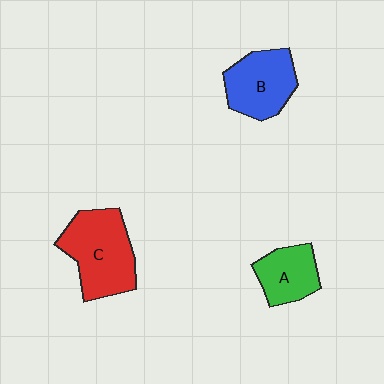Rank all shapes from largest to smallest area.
From largest to smallest: C (red), B (blue), A (green).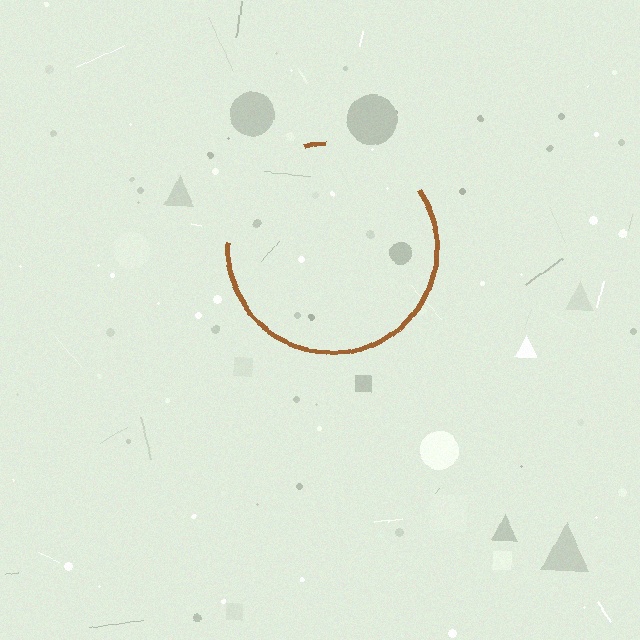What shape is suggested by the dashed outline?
The dashed outline suggests a circle.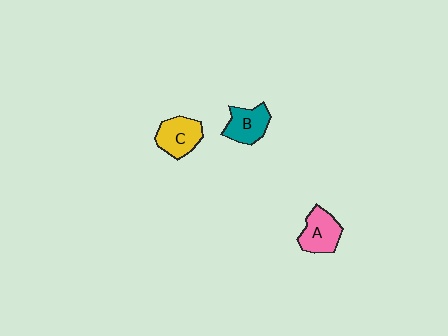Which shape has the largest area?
Shape C (yellow).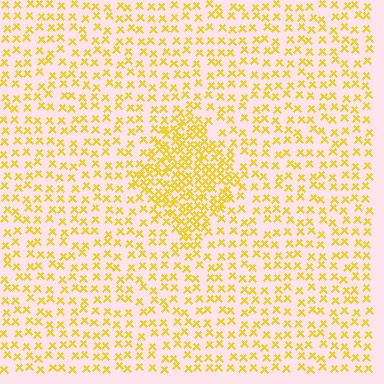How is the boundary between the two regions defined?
The boundary is defined by a change in element density (approximately 2.1x ratio). All elements are the same color, size, and shape.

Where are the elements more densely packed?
The elements are more densely packed inside the diamond boundary.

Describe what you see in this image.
The image contains small yellow elements arranged at two different densities. A diamond-shaped region is visible where the elements are more densely packed than the surrounding area.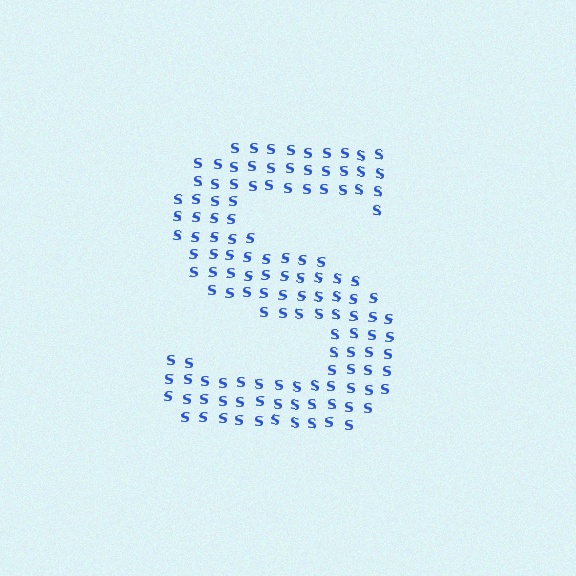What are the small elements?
The small elements are letter S's.